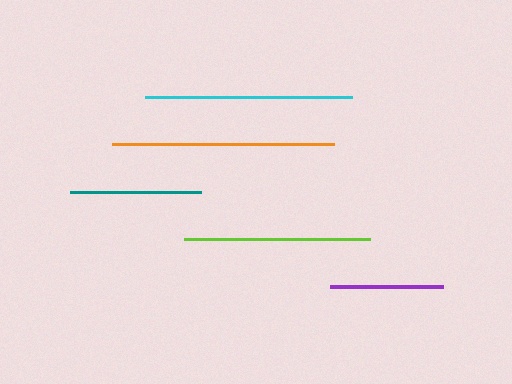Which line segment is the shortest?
The purple line is the shortest at approximately 113 pixels.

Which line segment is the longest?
The orange line is the longest at approximately 222 pixels.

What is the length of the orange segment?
The orange segment is approximately 222 pixels long.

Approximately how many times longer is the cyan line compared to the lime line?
The cyan line is approximately 1.1 times the length of the lime line.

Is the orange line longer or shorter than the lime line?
The orange line is longer than the lime line.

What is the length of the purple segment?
The purple segment is approximately 113 pixels long.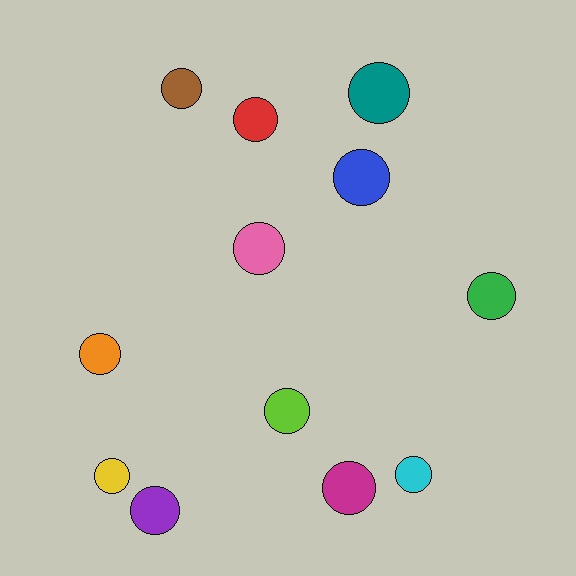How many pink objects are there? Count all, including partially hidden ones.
There is 1 pink object.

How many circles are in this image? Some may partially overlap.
There are 12 circles.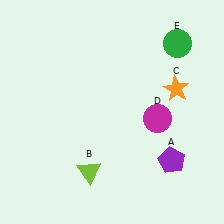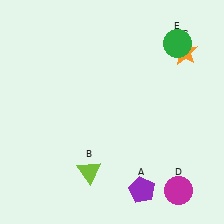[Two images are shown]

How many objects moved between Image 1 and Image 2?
3 objects moved between the two images.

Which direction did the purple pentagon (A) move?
The purple pentagon (A) moved left.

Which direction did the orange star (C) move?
The orange star (C) moved up.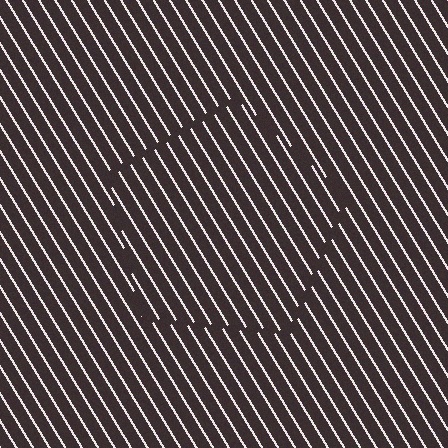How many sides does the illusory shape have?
5 sides — the line-ends trace a pentagon.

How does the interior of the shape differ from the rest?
The interior of the shape contains the same grating, shifted by half a period — the contour is defined by the phase discontinuity where line-ends from the inner and outer gratings abut.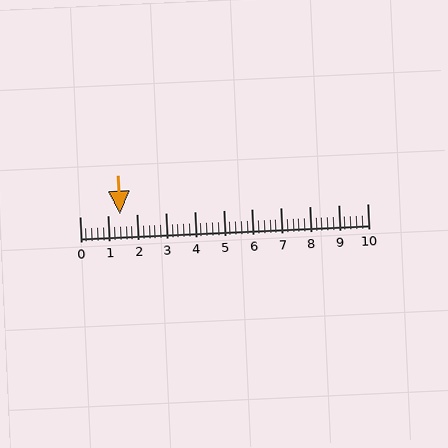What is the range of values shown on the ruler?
The ruler shows values from 0 to 10.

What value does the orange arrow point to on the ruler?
The orange arrow points to approximately 1.4.